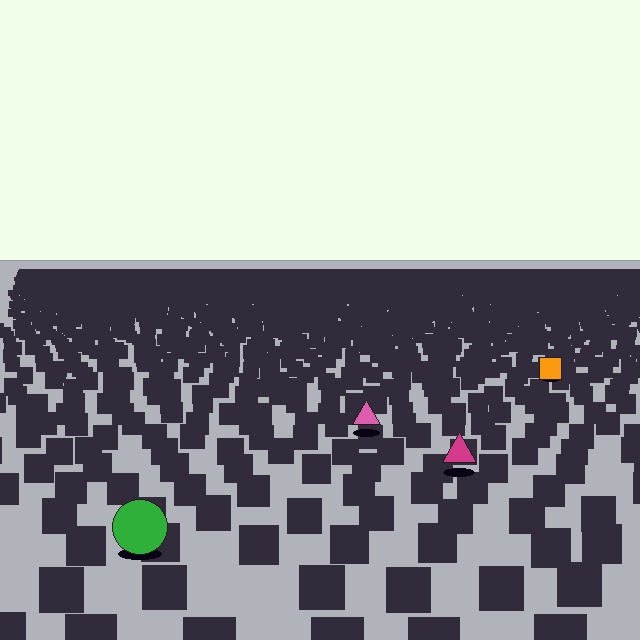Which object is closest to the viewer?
The green circle is closest. The texture marks near it are larger and more spread out.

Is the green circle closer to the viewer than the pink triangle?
Yes. The green circle is closer — you can tell from the texture gradient: the ground texture is coarser near it.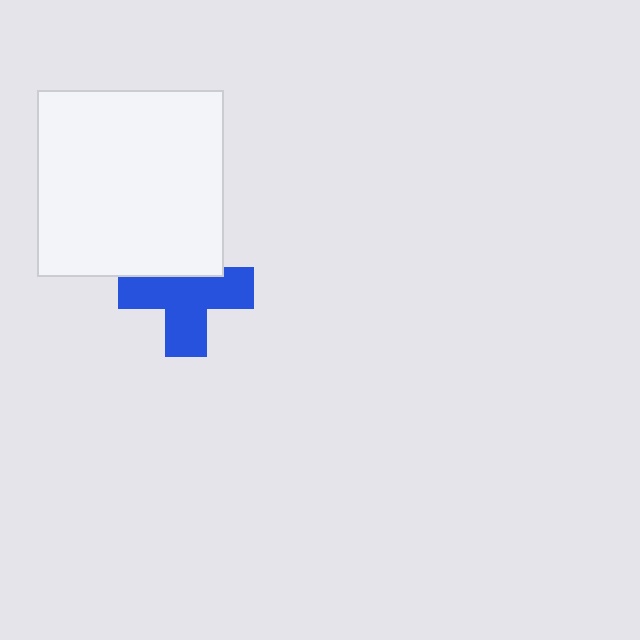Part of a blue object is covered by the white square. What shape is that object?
It is a cross.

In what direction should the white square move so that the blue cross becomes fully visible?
The white square should move up. That is the shortest direction to clear the overlap and leave the blue cross fully visible.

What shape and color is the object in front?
The object in front is a white square.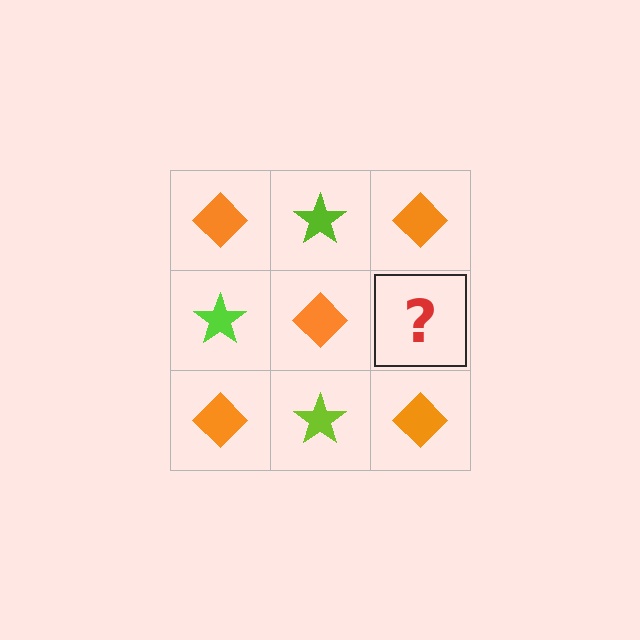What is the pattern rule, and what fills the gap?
The rule is that it alternates orange diamond and lime star in a checkerboard pattern. The gap should be filled with a lime star.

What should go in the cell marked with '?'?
The missing cell should contain a lime star.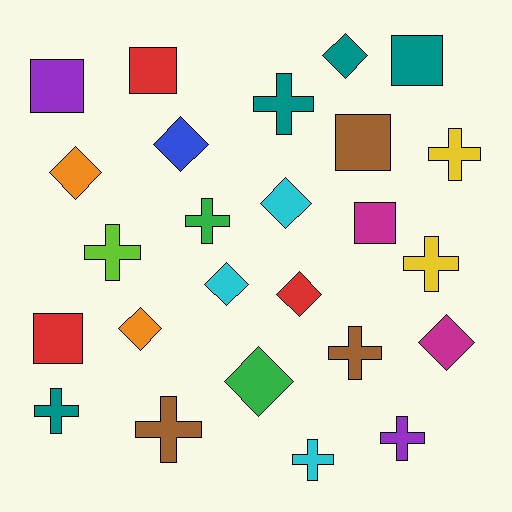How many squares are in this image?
There are 6 squares.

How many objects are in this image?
There are 25 objects.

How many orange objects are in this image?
There are 2 orange objects.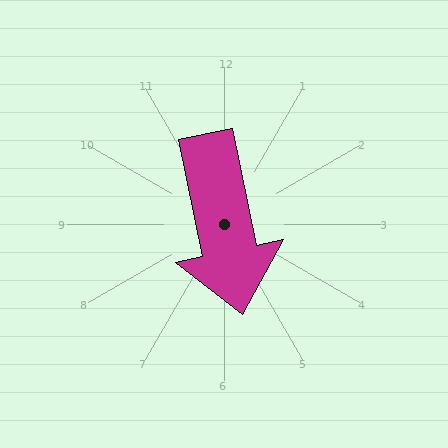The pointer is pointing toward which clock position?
Roughly 6 o'clock.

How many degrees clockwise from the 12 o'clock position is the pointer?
Approximately 168 degrees.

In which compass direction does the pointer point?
South.